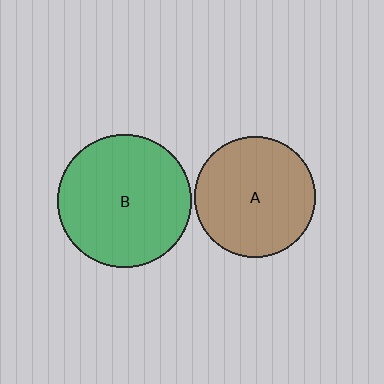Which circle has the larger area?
Circle B (green).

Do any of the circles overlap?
No, none of the circles overlap.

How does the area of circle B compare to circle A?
Approximately 1.2 times.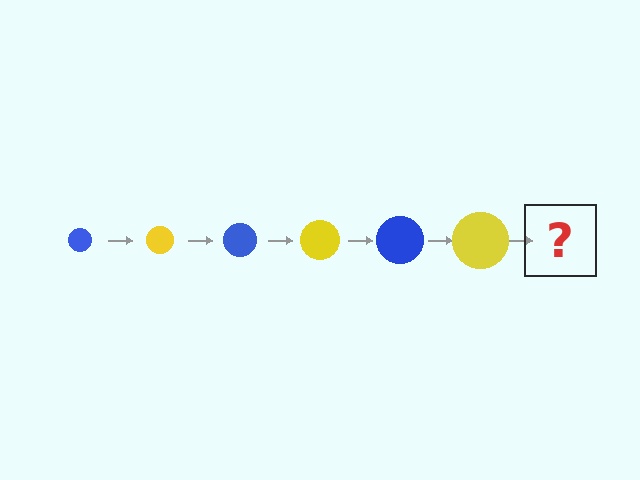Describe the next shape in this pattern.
It should be a blue circle, larger than the previous one.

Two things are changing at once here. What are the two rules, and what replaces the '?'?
The two rules are that the circle grows larger each step and the color cycles through blue and yellow. The '?' should be a blue circle, larger than the previous one.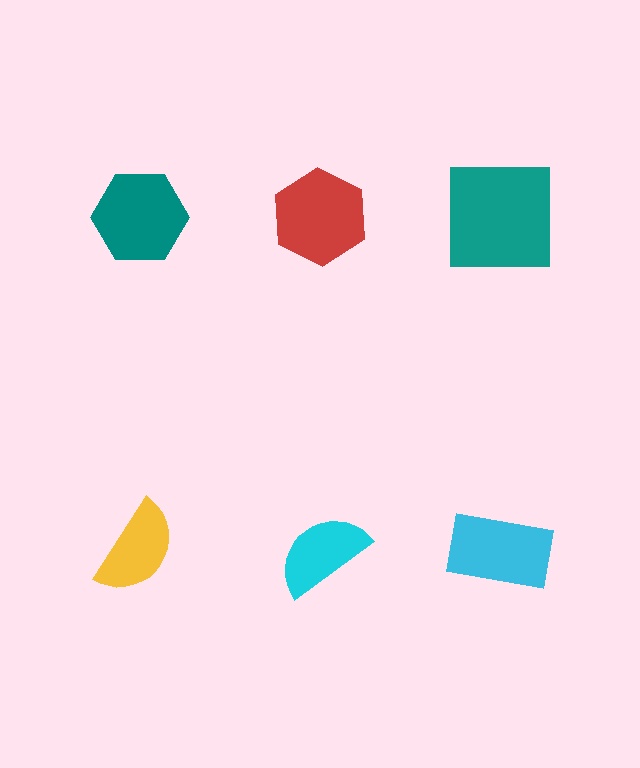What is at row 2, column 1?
A yellow semicircle.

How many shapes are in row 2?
3 shapes.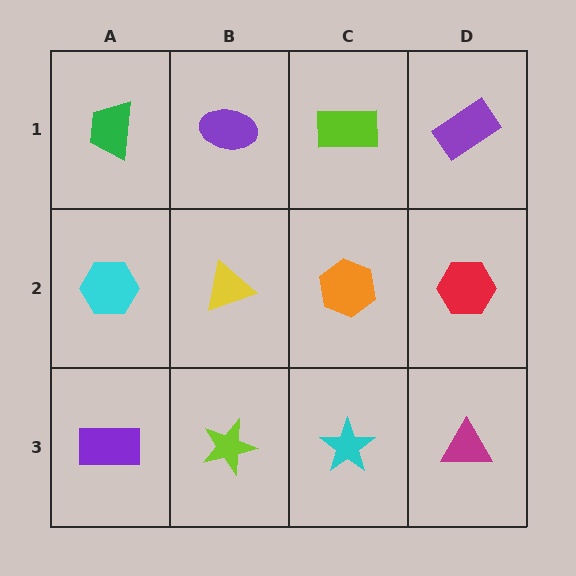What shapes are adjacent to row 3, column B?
A yellow triangle (row 2, column B), a purple rectangle (row 3, column A), a cyan star (row 3, column C).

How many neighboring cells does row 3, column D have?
2.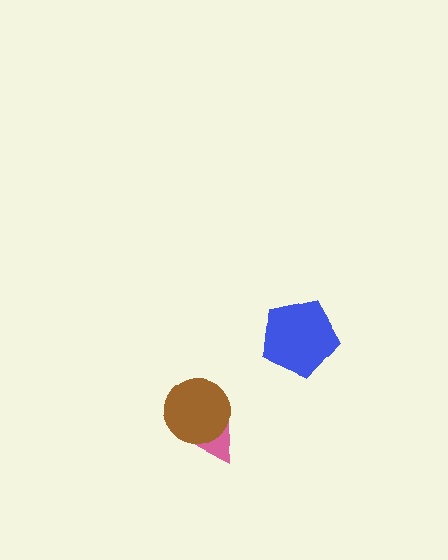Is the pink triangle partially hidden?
Yes, it is partially covered by another shape.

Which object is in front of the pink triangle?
The brown circle is in front of the pink triangle.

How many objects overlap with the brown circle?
1 object overlaps with the brown circle.